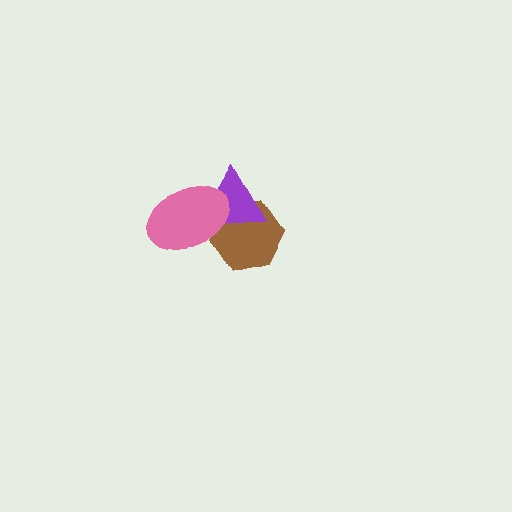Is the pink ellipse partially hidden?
No, no other shape covers it.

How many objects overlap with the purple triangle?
2 objects overlap with the purple triangle.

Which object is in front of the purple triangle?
The pink ellipse is in front of the purple triangle.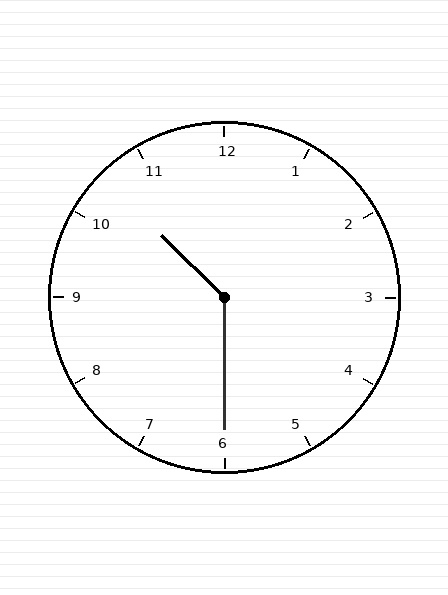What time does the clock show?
10:30.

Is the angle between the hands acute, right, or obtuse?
It is obtuse.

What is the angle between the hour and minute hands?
Approximately 135 degrees.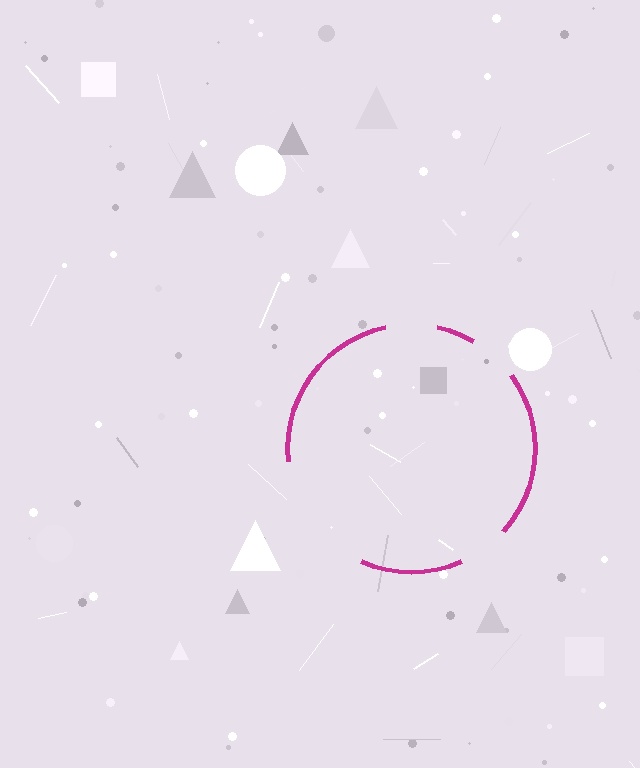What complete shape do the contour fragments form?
The contour fragments form a circle.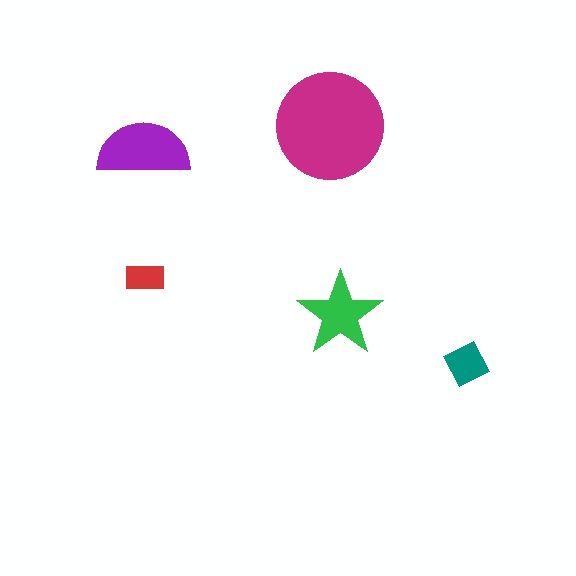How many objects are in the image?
There are 5 objects in the image.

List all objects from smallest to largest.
The red rectangle, the teal diamond, the green star, the purple semicircle, the magenta circle.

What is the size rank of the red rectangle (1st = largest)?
5th.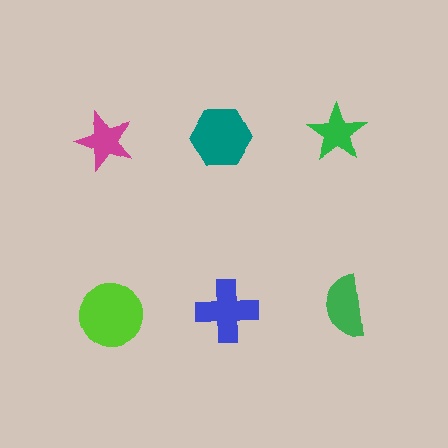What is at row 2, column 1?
A lime circle.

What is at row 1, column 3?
A green star.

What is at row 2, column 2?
A blue cross.